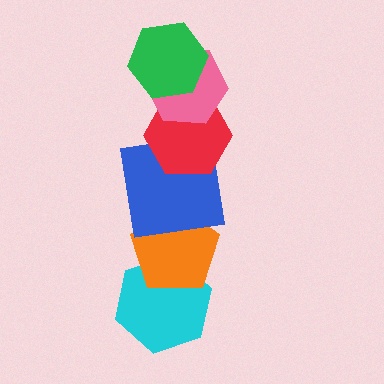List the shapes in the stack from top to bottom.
From top to bottom: the green hexagon, the pink hexagon, the red hexagon, the blue square, the orange pentagon, the cyan hexagon.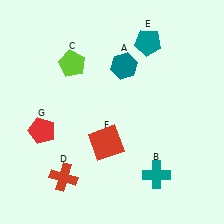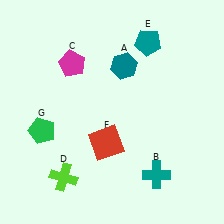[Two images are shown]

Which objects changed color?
C changed from lime to magenta. D changed from red to lime. G changed from red to green.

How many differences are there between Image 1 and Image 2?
There are 3 differences between the two images.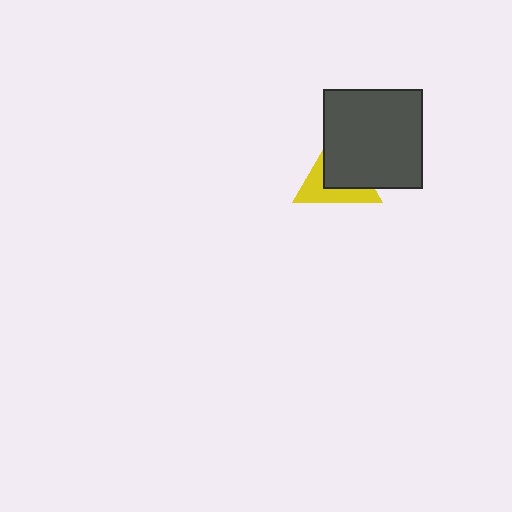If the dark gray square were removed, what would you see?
You would see the complete yellow triangle.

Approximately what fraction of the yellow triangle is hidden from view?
Roughly 54% of the yellow triangle is hidden behind the dark gray square.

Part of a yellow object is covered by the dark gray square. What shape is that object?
It is a triangle.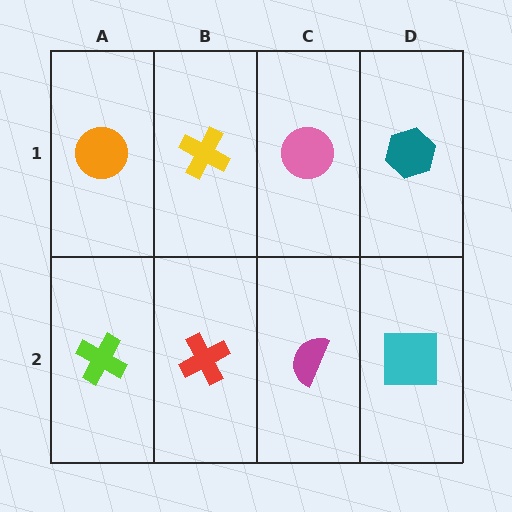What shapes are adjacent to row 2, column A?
An orange circle (row 1, column A), a red cross (row 2, column B).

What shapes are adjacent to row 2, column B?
A yellow cross (row 1, column B), a lime cross (row 2, column A), a magenta semicircle (row 2, column C).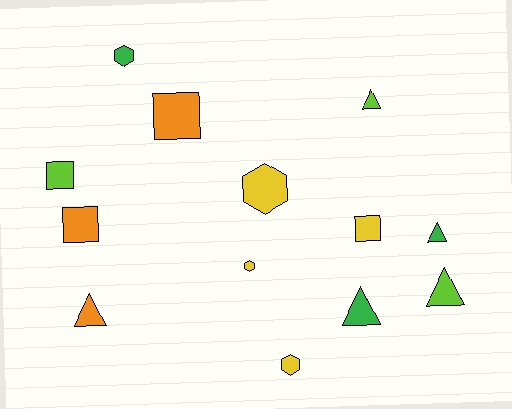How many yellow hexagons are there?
There are 3 yellow hexagons.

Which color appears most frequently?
Yellow, with 4 objects.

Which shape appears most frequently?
Triangle, with 5 objects.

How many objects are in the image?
There are 13 objects.